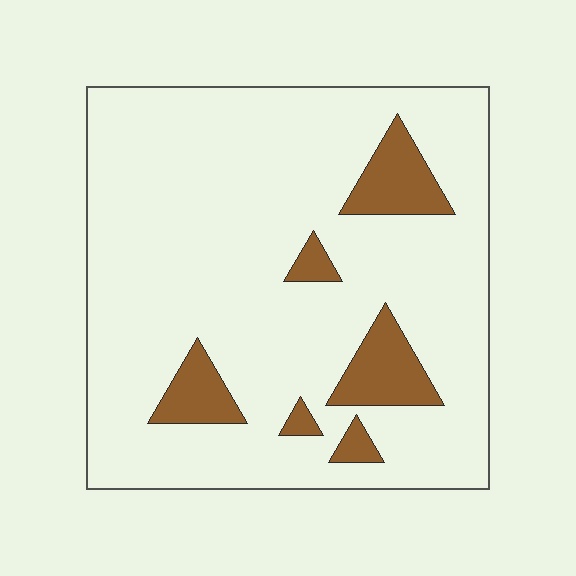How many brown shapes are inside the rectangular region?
6.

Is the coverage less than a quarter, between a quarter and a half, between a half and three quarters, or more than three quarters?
Less than a quarter.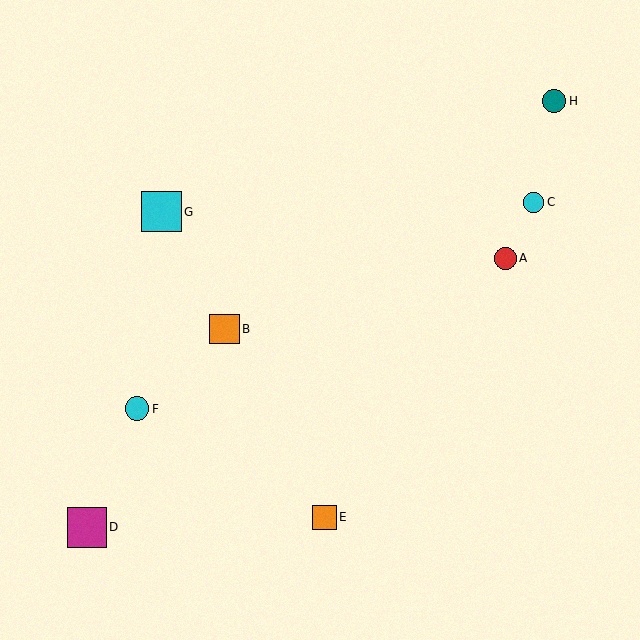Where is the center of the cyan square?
The center of the cyan square is at (161, 212).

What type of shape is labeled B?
Shape B is an orange square.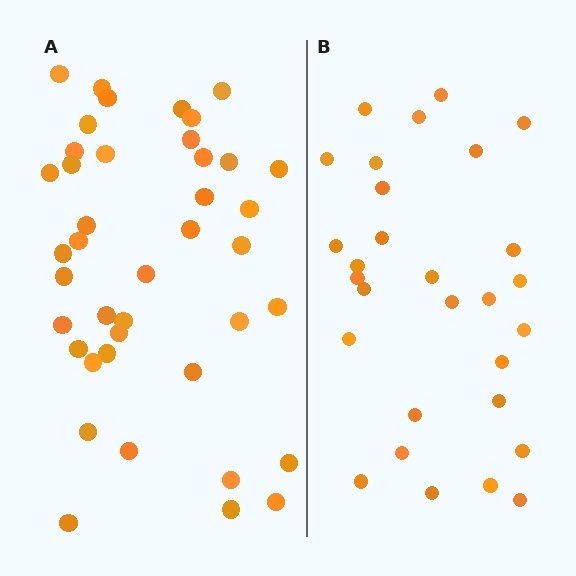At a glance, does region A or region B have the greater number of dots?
Region A (the left region) has more dots.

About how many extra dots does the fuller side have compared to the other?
Region A has roughly 12 or so more dots than region B.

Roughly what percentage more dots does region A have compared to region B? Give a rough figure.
About 40% more.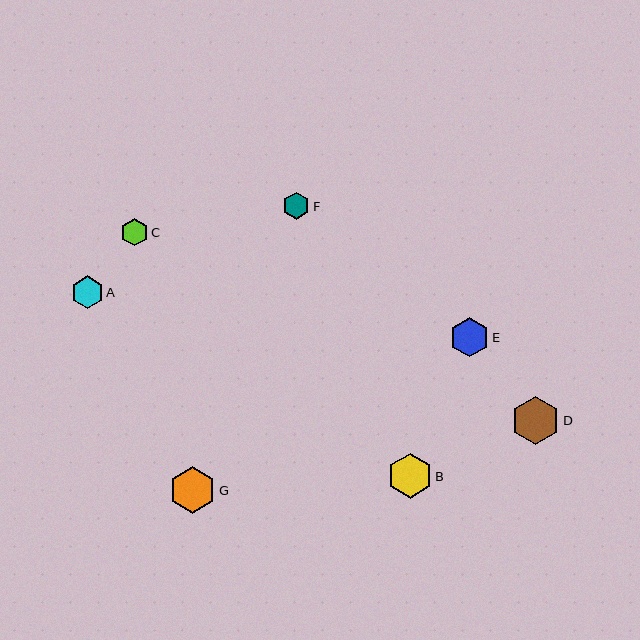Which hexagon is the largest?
Hexagon D is the largest with a size of approximately 48 pixels.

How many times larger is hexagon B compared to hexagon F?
Hexagon B is approximately 1.7 times the size of hexagon F.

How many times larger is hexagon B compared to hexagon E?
Hexagon B is approximately 1.1 times the size of hexagon E.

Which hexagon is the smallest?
Hexagon F is the smallest with a size of approximately 27 pixels.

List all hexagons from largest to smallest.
From largest to smallest: D, G, B, E, A, C, F.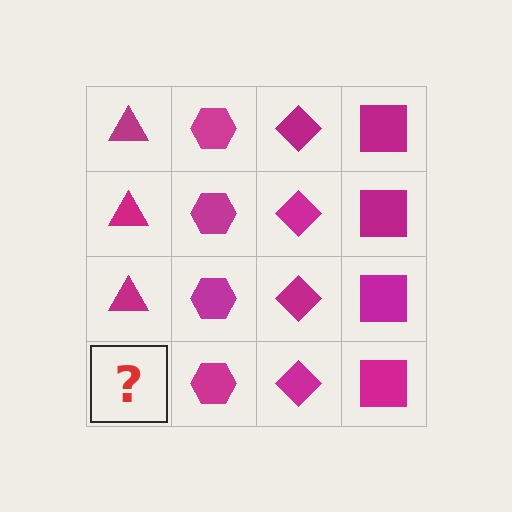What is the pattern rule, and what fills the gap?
The rule is that each column has a consistent shape. The gap should be filled with a magenta triangle.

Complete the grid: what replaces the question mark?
The question mark should be replaced with a magenta triangle.